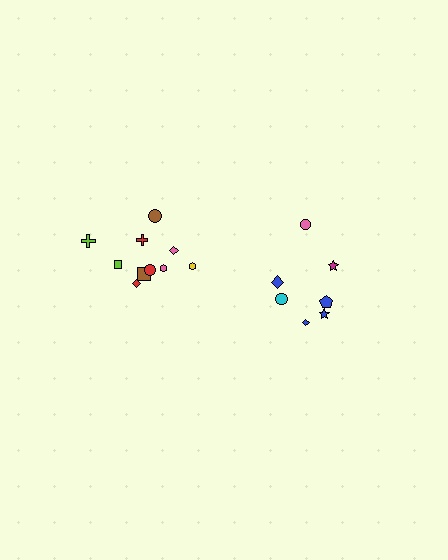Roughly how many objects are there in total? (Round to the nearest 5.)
Roughly 15 objects in total.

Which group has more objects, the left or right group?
The left group.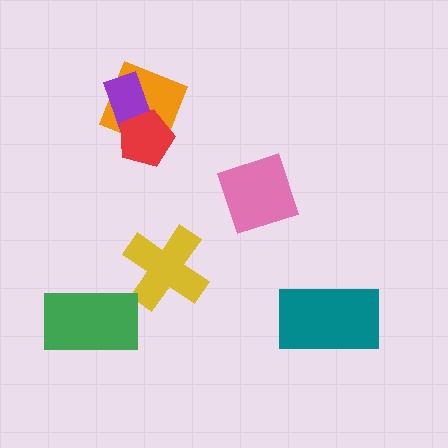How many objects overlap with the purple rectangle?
2 objects overlap with the purple rectangle.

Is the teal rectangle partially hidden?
No, no other shape covers it.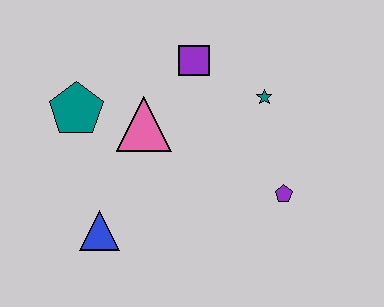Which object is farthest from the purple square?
The blue triangle is farthest from the purple square.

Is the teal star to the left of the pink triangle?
No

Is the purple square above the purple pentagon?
Yes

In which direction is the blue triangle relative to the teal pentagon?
The blue triangle is below the teal pentagon.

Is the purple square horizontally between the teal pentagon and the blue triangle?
No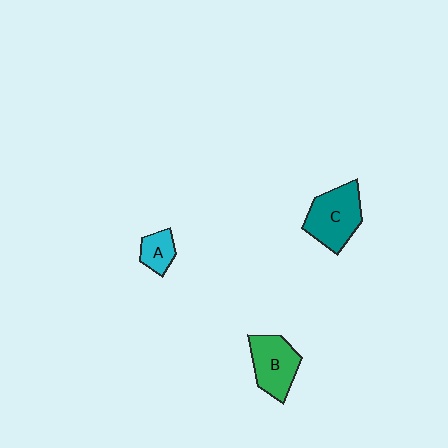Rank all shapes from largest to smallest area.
From largest to smallest: C (teal), B (green), A (cyan).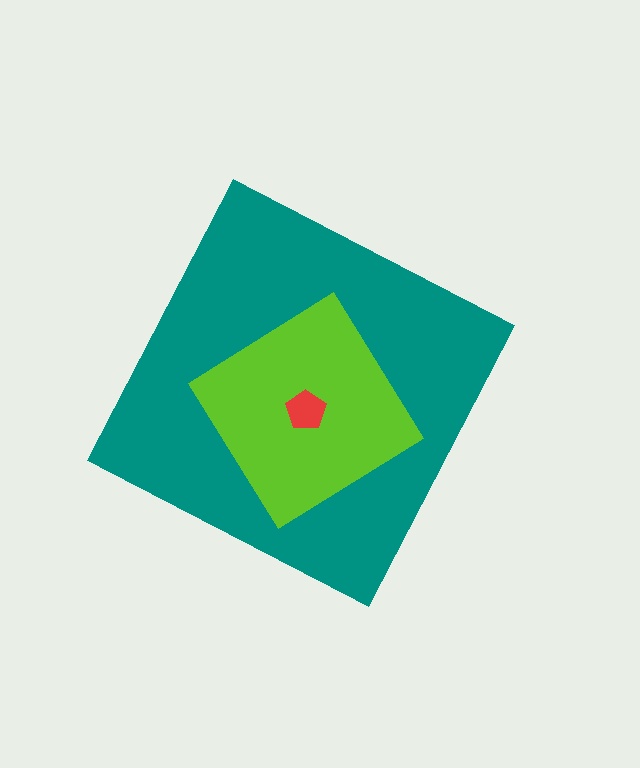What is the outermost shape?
The teal diamond.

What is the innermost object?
The red pentagon.